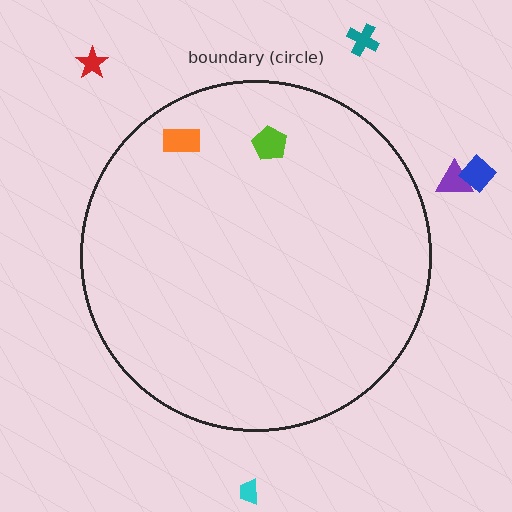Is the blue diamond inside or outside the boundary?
Outside.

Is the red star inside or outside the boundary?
Outside.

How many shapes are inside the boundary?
2 inside, 5 outside.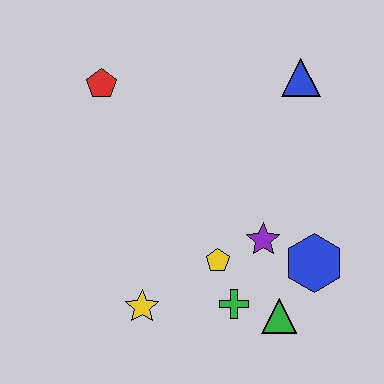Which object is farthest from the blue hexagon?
The red pentagon is farthest from the blue hexagon.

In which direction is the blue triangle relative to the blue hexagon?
The blue triangle is above the blue hexagon.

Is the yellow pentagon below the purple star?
Yes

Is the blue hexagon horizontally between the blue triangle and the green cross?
No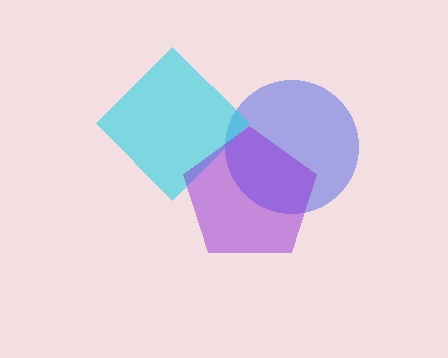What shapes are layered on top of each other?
The layered shapes are: a blue circle, a cyan diamond, a purple pentagon.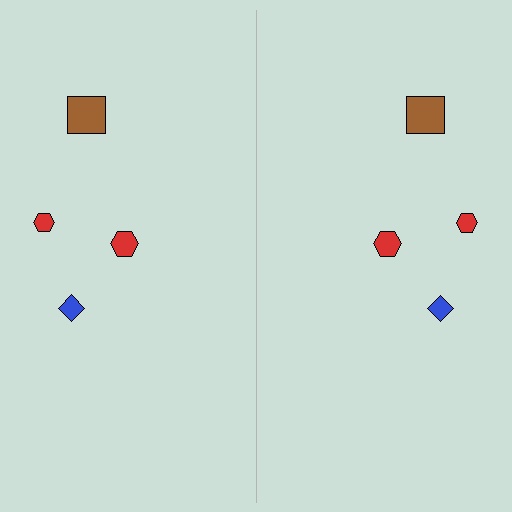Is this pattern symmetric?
Yes, this pattern has bilateral (reflection) symmetry.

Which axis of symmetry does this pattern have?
The pattern has a vertical axis of symmetry running through the center of the image.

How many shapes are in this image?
There are 8 shapes in this image.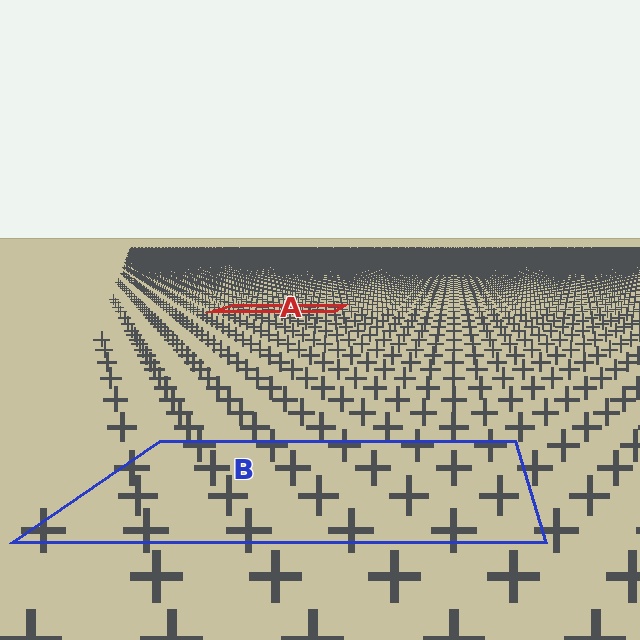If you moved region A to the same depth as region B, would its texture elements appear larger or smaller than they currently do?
They would appear larger. At a closer depth, the same texture elements are projected at a bigger on-screen size.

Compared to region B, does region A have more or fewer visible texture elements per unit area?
Region A has more texture elements per unit area — they are packed more densely because it is farther away.